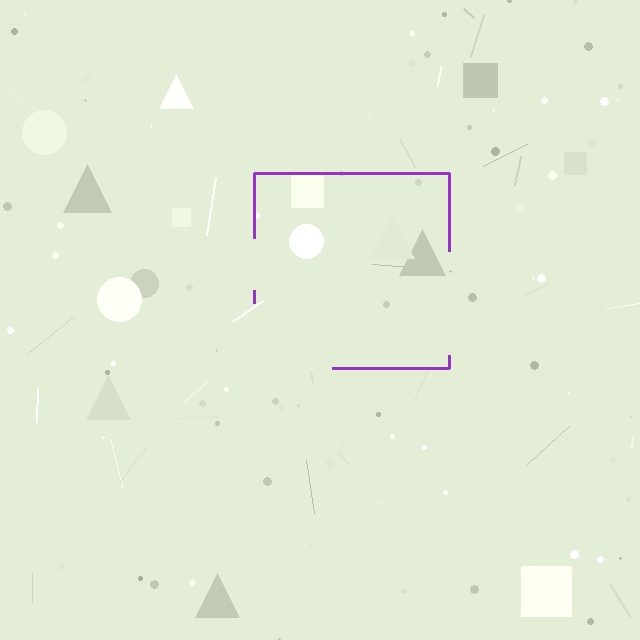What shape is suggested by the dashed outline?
The dashed outline suggests a square.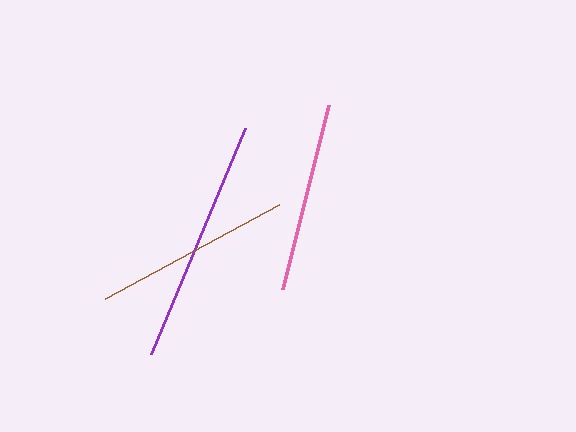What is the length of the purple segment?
The purple segment is approximately 245 pixels long.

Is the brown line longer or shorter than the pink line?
The brown line is longer than the pink line.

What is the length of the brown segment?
The brown segment is approximately 197 pixels long.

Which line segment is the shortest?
The pink line is the shortest at approximately 189 pixels.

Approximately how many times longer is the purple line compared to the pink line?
The purple line is approximately 1.3 times the length of the pink line.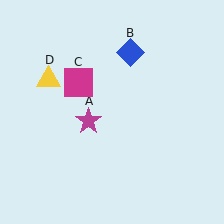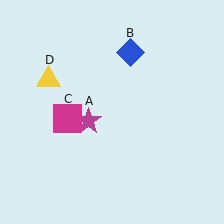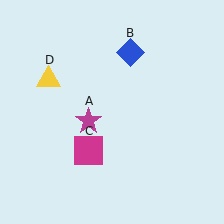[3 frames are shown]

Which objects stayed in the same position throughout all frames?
Magenta star (object A) and blue diamond (object B) and yellow triangle (object D) remained stationary.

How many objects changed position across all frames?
1 object changed position: magenta square (object C).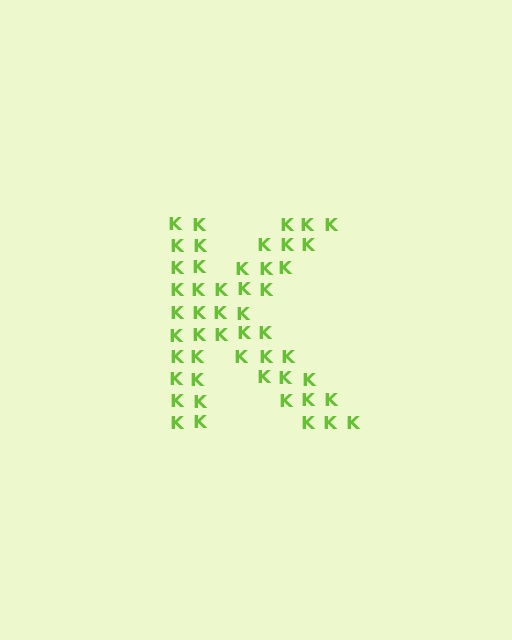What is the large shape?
The large shape is the letter K.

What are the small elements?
The small elements are letter K's.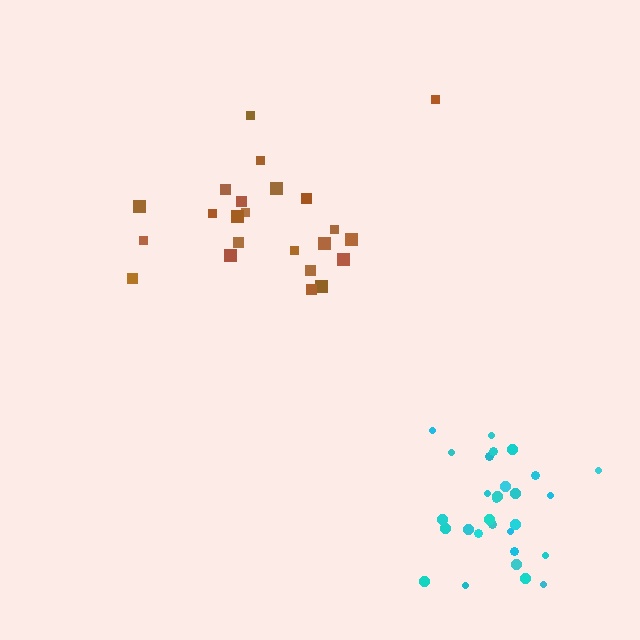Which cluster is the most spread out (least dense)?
Brown.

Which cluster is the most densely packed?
Cyan.